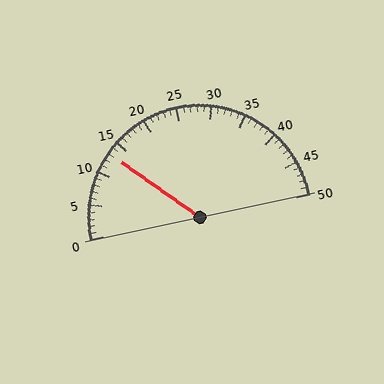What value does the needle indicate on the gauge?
The needle indicates approximately 13.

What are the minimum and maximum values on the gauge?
The gauge ranges from 0 to 50.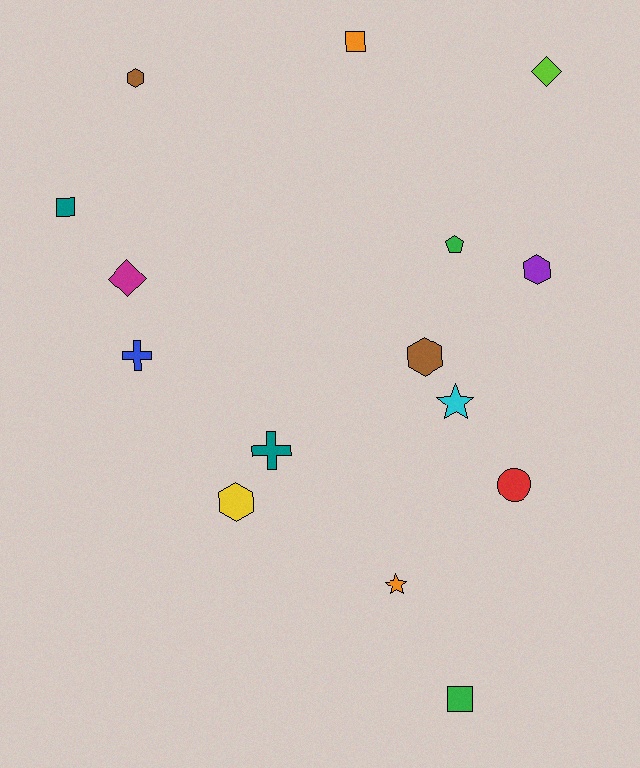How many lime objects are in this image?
There is 1 lime object.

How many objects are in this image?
There are 15 objects.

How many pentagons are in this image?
There is 1 pentagon.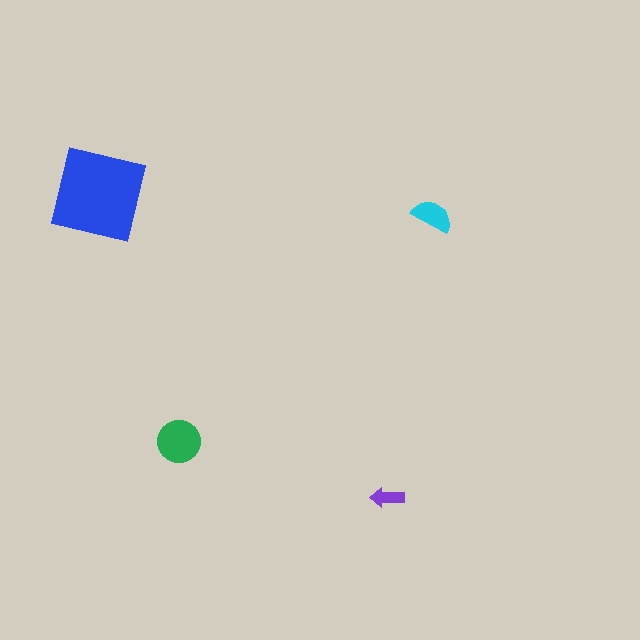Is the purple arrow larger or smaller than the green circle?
Smaller.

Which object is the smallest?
The purple arrow.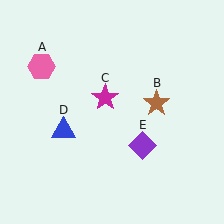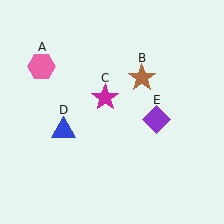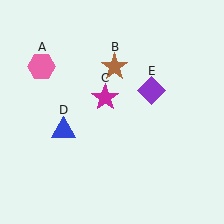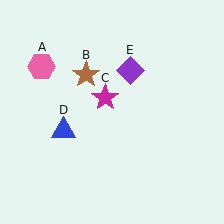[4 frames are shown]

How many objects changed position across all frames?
2 objects changed position: brown star (object B), purple diamond (object E).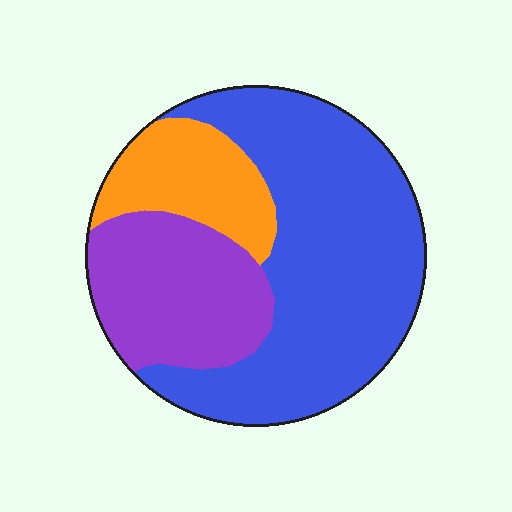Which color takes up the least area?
Orange, at roughly 15%.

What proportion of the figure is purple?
Purple takes up about one quarter (1/4) of the figure.